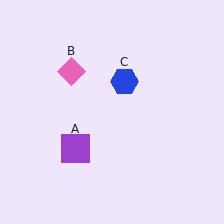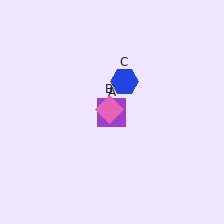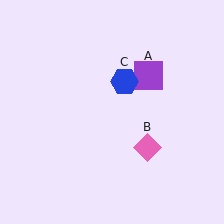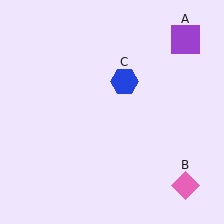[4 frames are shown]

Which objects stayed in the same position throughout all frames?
Blue hexagon (object C) remained stationary.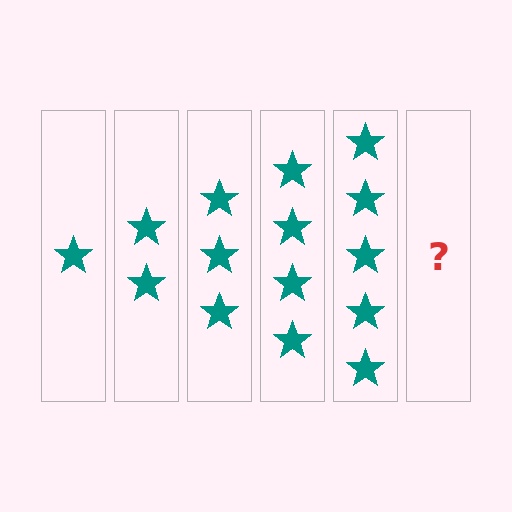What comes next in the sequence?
The next element should be 6 stars.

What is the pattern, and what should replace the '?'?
The pattern is that each step adds one more star. The '?' should be 6 stars.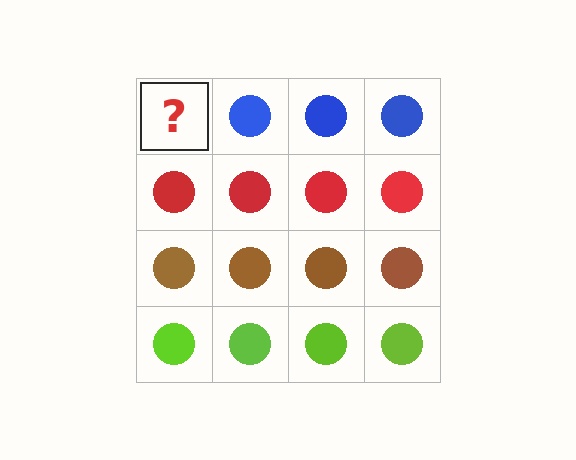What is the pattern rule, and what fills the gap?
The rule is that each row has a consistent color. The gap should be filled with a blue circle.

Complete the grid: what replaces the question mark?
The question mark should be replaced with a blue circle.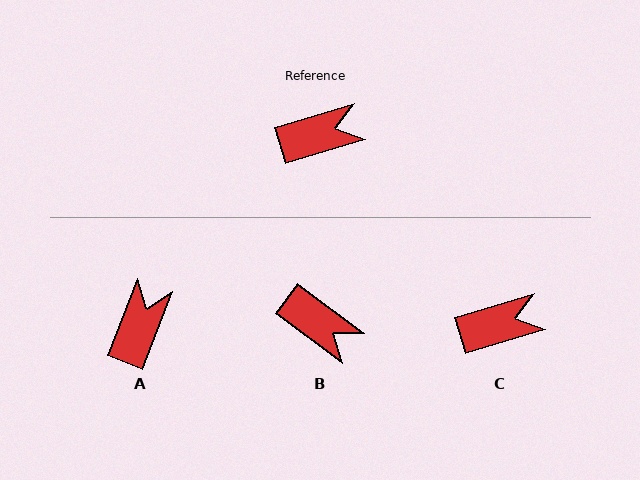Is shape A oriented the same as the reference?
No, it is off by about 52 degrees.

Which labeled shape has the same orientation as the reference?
C.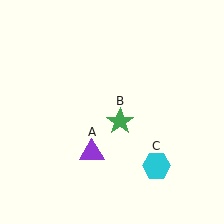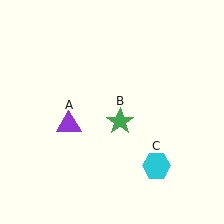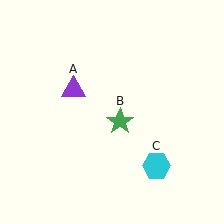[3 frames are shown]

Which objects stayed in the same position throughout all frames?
Green star (object B) and cyan hexagon (object C) remained stationary.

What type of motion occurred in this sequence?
The purple triangle (object A) rotated clockwise around the center of the scene.